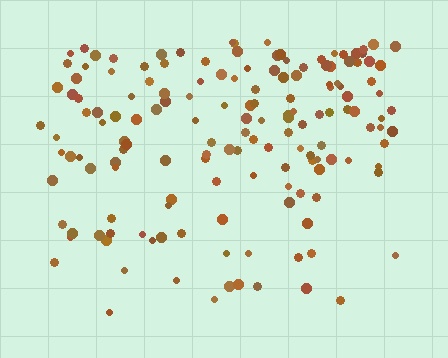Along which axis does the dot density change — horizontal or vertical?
Vertical.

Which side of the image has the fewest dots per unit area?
The bottom.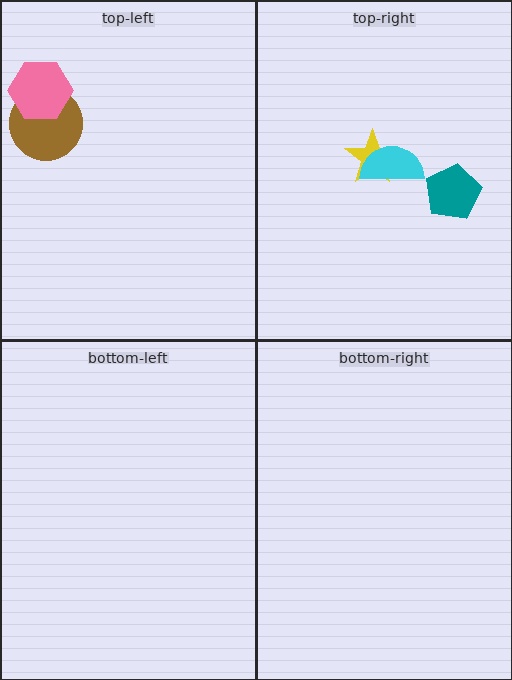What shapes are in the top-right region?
The yellow star, the teal pentagon, the cyan semicircle.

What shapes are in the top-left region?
The brown circle, the pink hexagon.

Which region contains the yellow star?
The top-right region.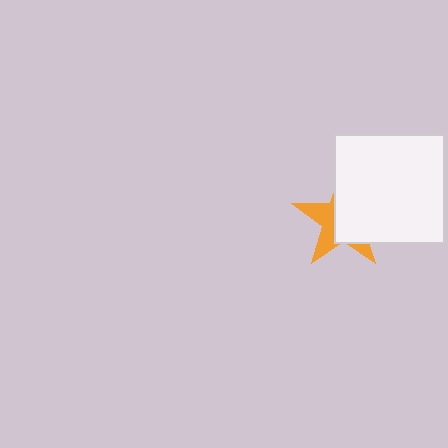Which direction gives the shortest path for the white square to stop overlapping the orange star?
Moving right gives the shortest separation.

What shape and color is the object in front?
The object in front is a white square.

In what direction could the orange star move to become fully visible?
The orange star could move left. That would shift it out from behind the white square entirely.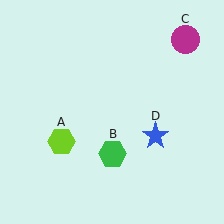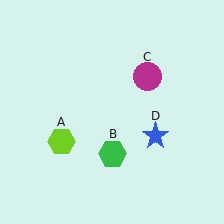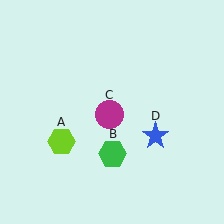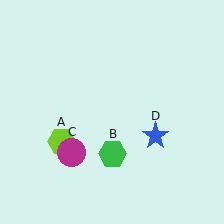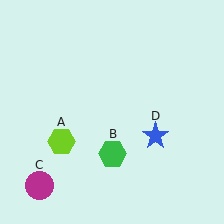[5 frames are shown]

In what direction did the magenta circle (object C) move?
The magenta circle (object C) moved down and to the left.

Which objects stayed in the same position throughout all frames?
Lime hexagon (object A) and green hexagon (object B) and blue star (object D) remained stationary.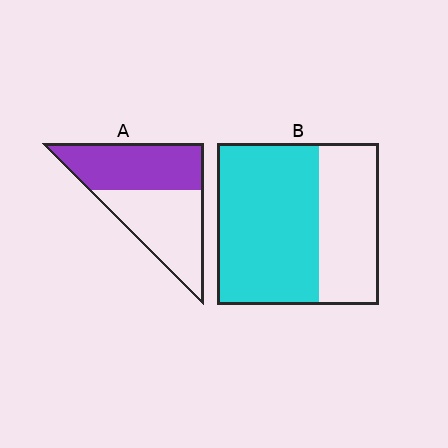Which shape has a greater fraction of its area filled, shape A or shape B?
Shape B.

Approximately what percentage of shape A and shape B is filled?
A is approximately 50% and B is approximately 65%.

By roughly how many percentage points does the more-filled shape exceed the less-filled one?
By roughly 15 percentage points (B over A).